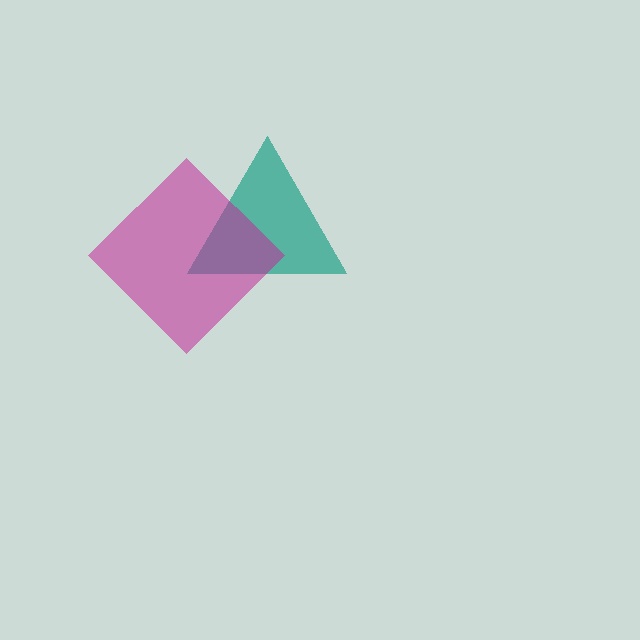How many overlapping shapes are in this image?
There are 2 overlapping shapes in the image.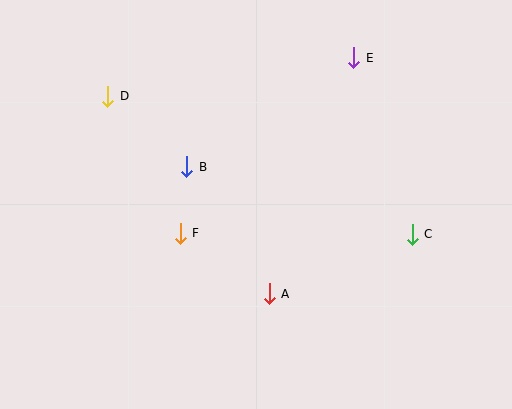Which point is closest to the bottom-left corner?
Point F is closest to the bottom-left corner.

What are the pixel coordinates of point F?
Point F is at (180, 233).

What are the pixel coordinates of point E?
Point E is at (354, 58).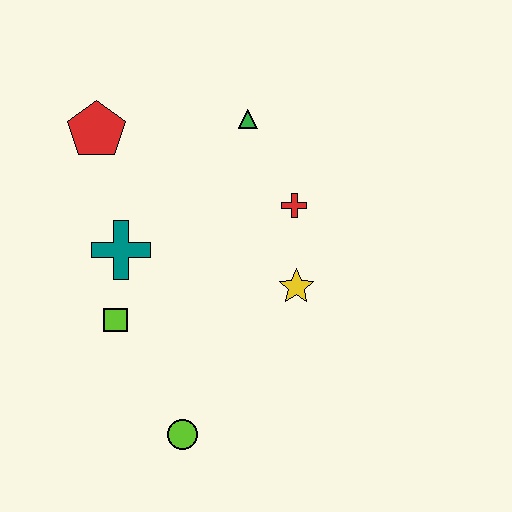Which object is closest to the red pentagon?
The teal cross is closest to the red pentagon.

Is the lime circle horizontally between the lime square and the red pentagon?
No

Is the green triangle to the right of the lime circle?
Yes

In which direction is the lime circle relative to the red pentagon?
The lime circle is below the red pentagon.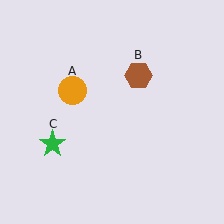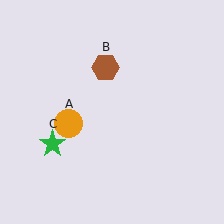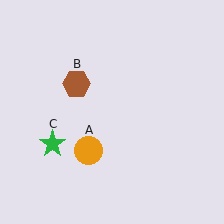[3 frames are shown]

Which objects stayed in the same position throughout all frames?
Green star (object C) remained stationary.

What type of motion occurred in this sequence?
The orange circle (object A), brown hexagon (object B) rotated counterclockwise around the center of the scene.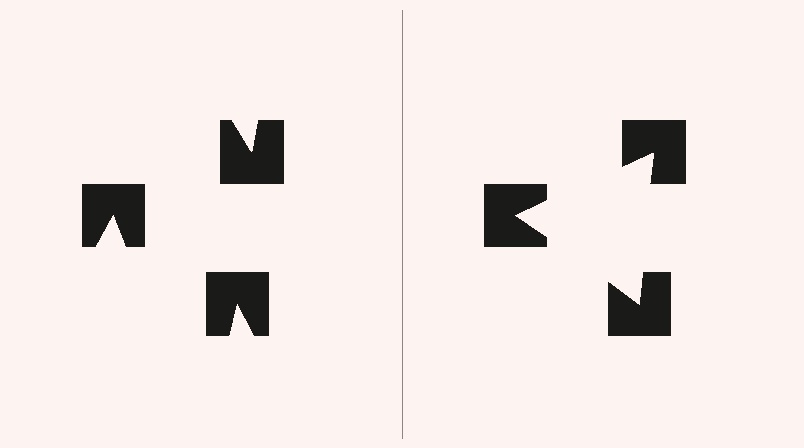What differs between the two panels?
The notched squares are positioned identically on both sides; only the wedge orientations differ. On the right they align to a triangle; on the left they are misaligned.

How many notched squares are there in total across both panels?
6 — 3 on each side.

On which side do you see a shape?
An illusory triangle appears on the right side. On the left side the wedge cuts are rotated, so no coherent shape forms.